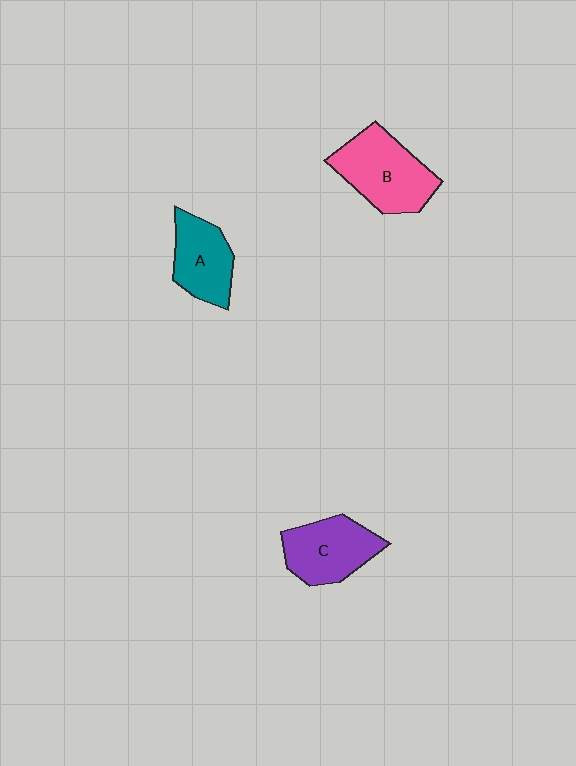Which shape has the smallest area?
Shape A (teal).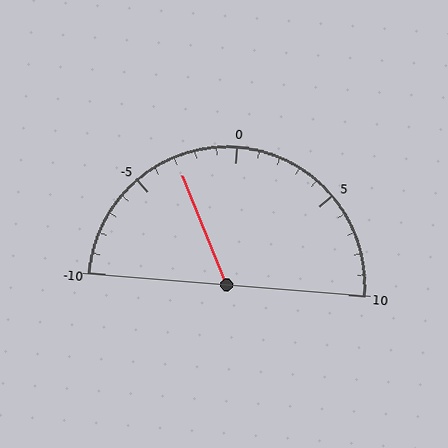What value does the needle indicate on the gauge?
The needle indicates approximately -3.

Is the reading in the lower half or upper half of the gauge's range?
The reading is in the lower half of the range (-10 to 10).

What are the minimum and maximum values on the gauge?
The gauge ranges from -10 to 10.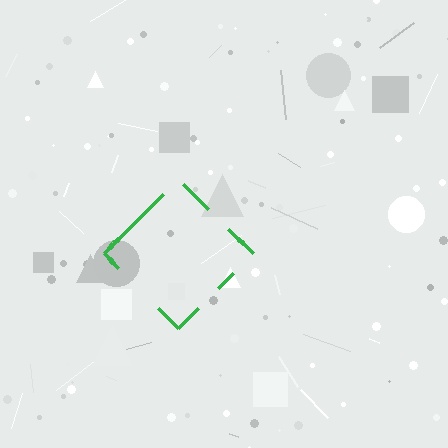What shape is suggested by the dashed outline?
The dashed outline suggests a diamond.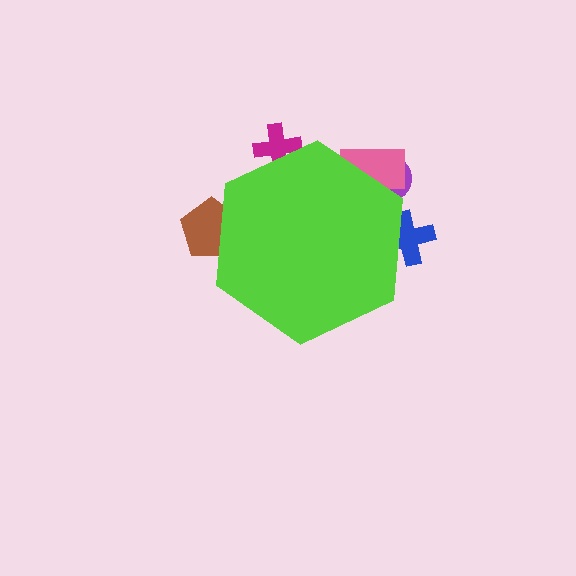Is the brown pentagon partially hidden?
Yes, the brown pentagon is partially hidden behind the lime hexagon.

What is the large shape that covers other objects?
A lime hexagon.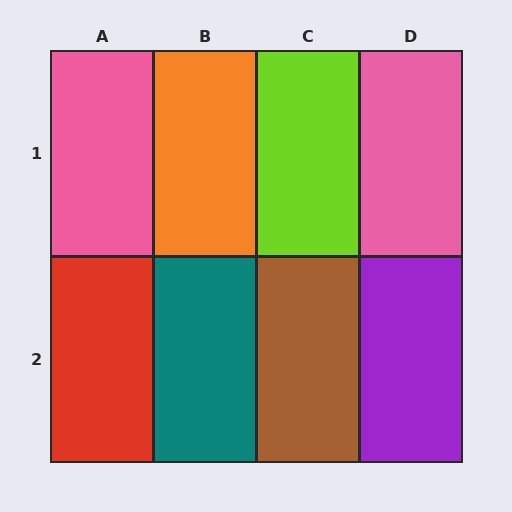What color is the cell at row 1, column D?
Pink.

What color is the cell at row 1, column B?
Orange.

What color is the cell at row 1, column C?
Lime.